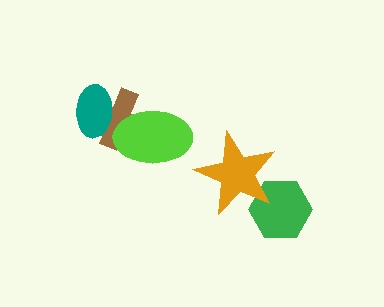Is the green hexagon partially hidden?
Yes, it is partially covered by another shape.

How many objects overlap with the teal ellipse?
1 object overlaps with the teal ellipse.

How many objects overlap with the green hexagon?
1 object overlaps with the green hexagon.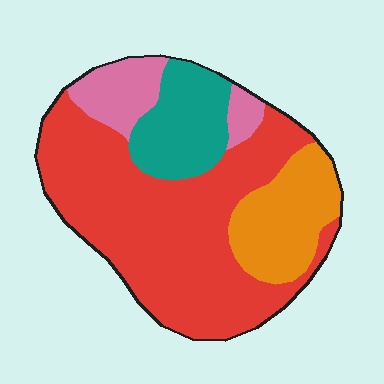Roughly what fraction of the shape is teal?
Teal takes up about one sixth (1/6) of the shape.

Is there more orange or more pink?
Orange.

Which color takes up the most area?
Red, at roughly 55%.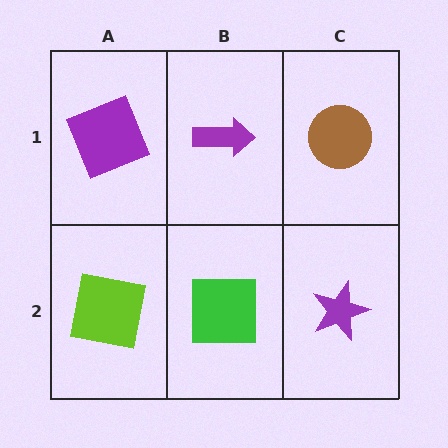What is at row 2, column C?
A purple star.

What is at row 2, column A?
A lime square.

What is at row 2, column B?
A green square.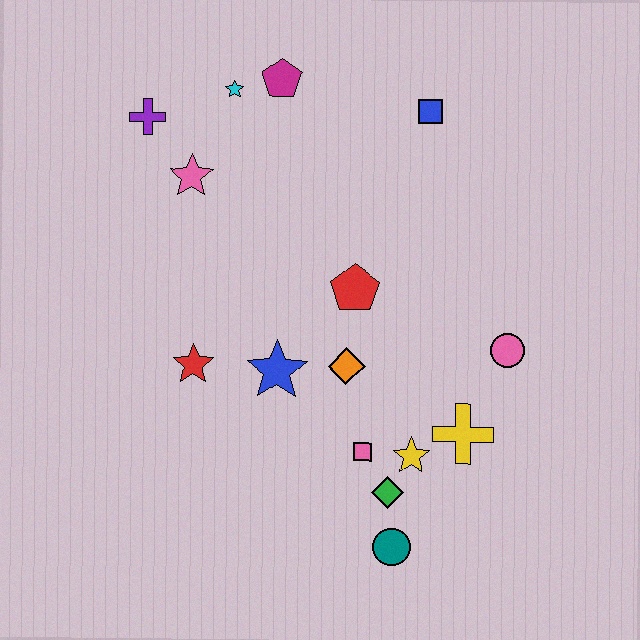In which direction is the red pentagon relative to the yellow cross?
The red pentagon is above the yellow cross.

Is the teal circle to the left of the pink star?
No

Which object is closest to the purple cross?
The pink star is closest to the purple cross.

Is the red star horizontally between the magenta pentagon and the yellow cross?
No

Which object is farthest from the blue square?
The teal circle is farthest from the blue square.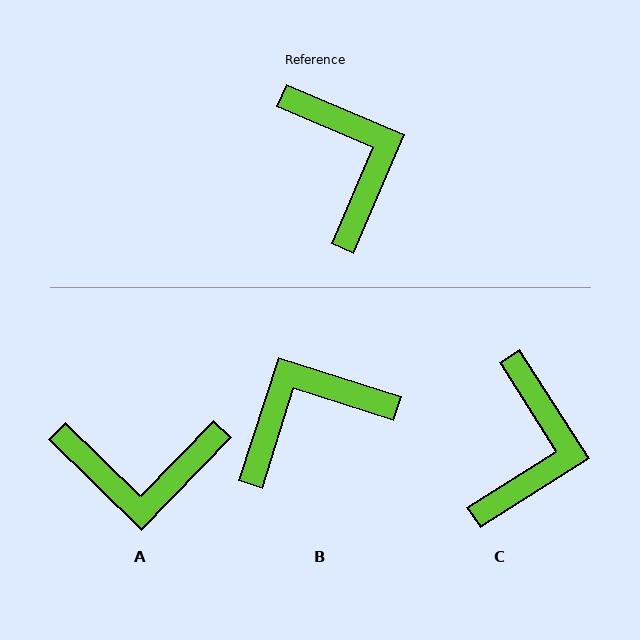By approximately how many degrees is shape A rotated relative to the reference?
Approximately 111 degrees clockwise.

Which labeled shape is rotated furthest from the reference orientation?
A, about 111 degrees away.